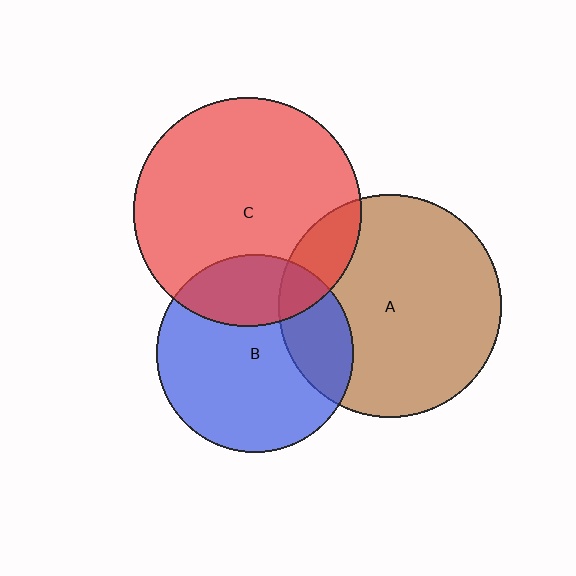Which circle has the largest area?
Circle C (red).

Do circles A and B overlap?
Yes.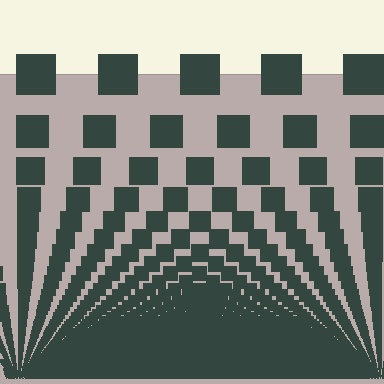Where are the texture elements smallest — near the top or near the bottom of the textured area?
Near the bottom.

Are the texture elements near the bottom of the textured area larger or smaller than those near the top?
Smaller. The gradient is inverted — elements near the bottom are smaller and denser.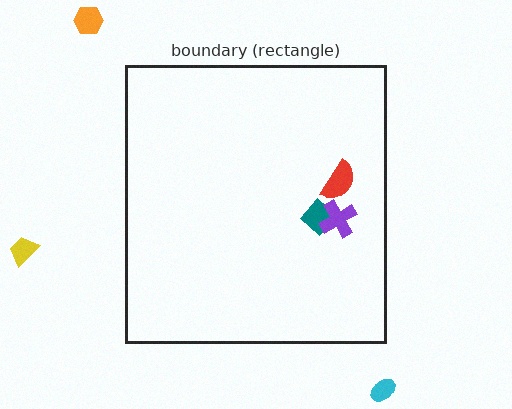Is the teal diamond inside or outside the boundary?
Inside.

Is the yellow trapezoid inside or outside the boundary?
Outside.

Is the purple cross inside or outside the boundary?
Inside.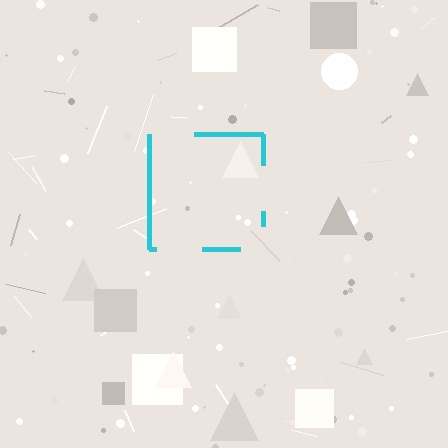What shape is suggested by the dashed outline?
The dashed outline suggests a square.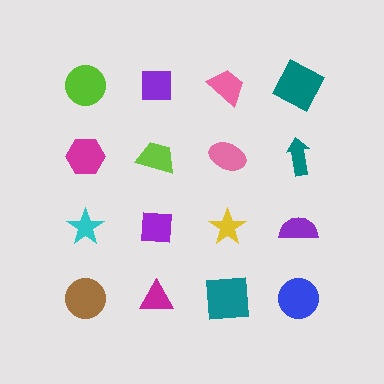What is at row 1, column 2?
A purple square.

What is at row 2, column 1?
A magenta hexagon.